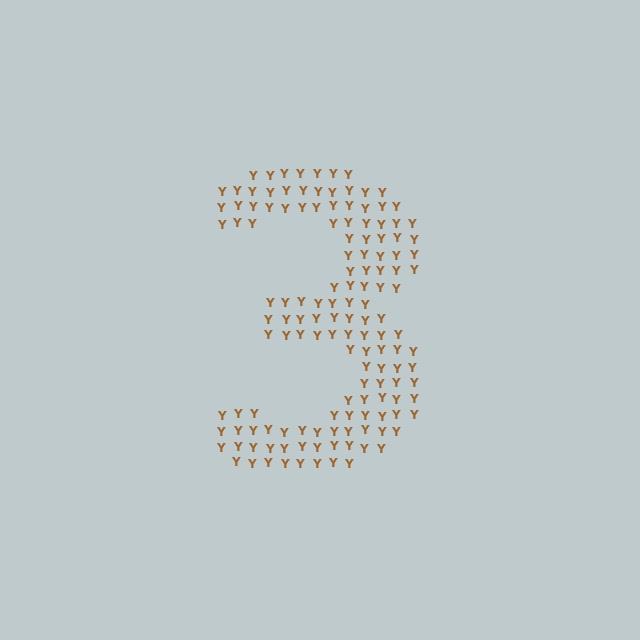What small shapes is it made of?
It is made of small letter Y's.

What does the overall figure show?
The overall figure shows the digit 3.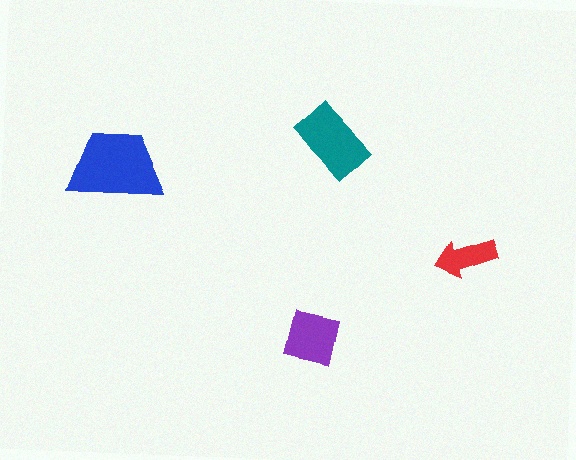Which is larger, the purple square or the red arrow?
The purple square.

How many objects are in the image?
There are 4 objects in the image.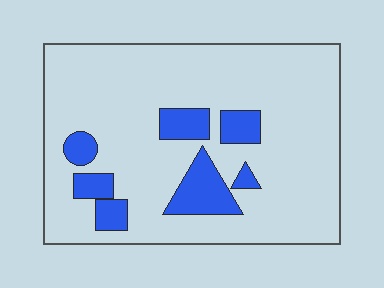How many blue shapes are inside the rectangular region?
7.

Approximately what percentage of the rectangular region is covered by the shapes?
Approximately 15%.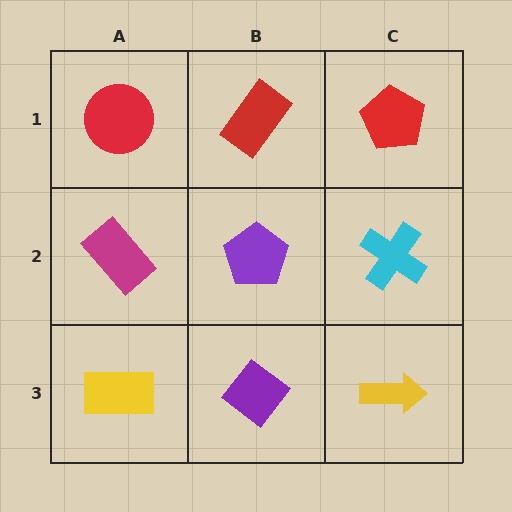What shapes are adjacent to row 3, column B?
A purple pentagon (row 2, column B), a yellow rectangle (row 3, column A), a yellow arrow (row 3, column C).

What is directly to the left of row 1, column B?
A red circle.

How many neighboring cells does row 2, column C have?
3.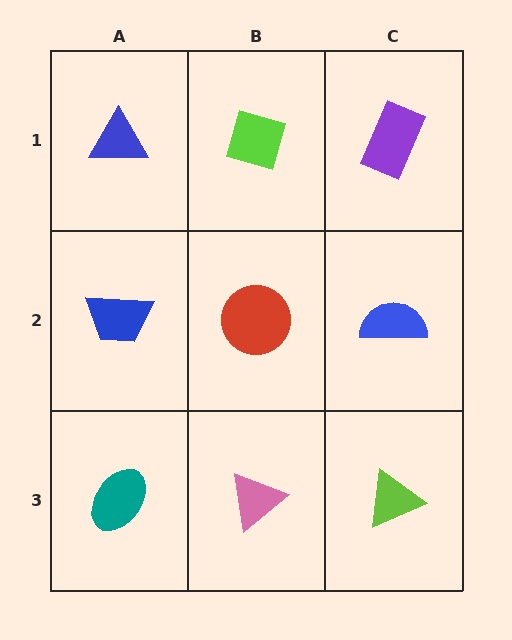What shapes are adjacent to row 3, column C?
A blue semicircle (row 2, column C), a pink triangle (row 3, column B).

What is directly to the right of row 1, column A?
A lime diamond.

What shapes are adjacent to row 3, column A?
A blue trapezoid (row 2, column A), a pink triangle (row 3, column B).